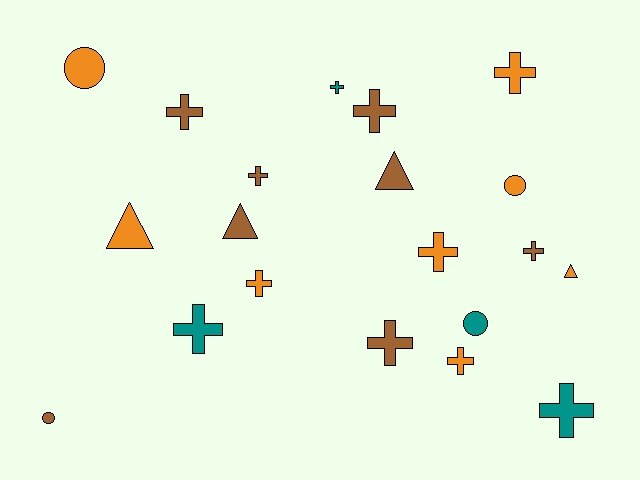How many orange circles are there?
There are 2 orange circles.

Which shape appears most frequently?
Cross, with 12 objects.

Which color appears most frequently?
Orange, with 8 objects.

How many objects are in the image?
There are 20 objects.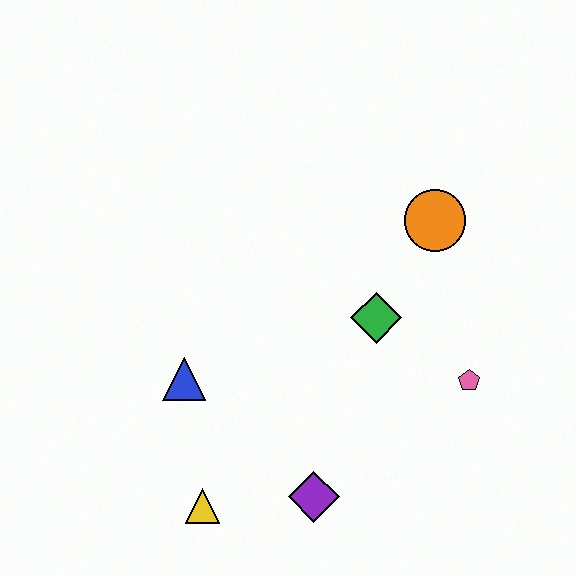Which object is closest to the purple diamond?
The yellow triangle is closest to the purple diamond.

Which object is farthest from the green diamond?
The yellow triangle is farthest from the green diamond.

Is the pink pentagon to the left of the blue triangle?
No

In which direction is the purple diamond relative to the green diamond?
The purple diamond is below the green diamond.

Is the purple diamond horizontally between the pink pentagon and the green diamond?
No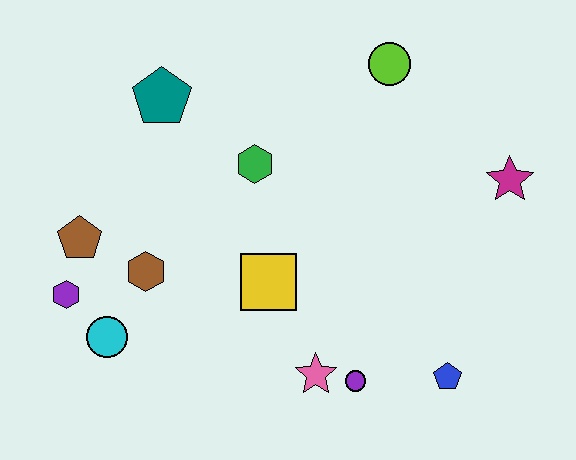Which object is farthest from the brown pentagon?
The magenta star is farthest from the brown pentagon.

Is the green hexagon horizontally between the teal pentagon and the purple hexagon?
No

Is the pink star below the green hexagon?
Yes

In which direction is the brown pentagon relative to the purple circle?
The brown pentagon is to the left of the purple circle.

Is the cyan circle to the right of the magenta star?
No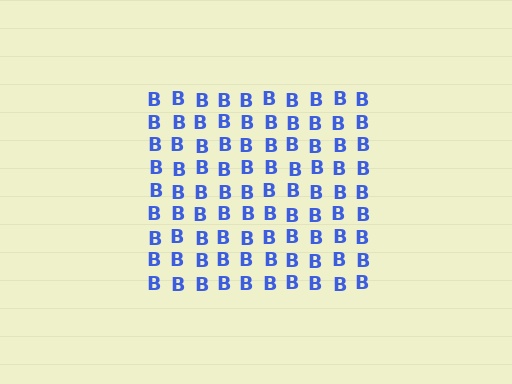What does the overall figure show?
The overall figure shows a square.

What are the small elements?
The small elements are letter B's.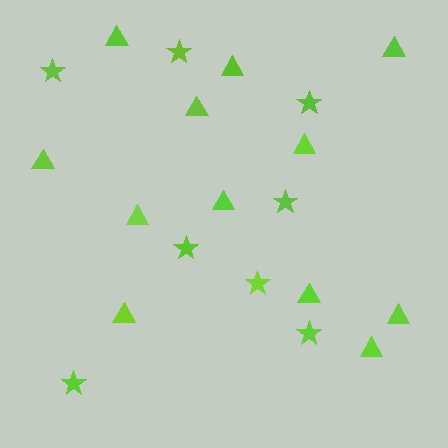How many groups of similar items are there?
There are 2 groups: one group of stars (8) and one group of triangles (12).